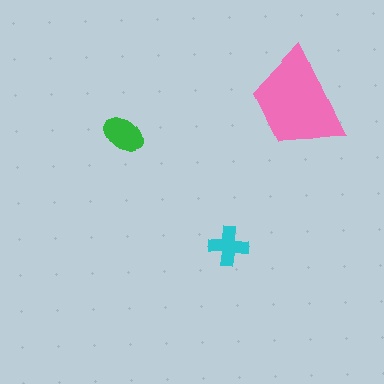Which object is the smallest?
The cyan cross.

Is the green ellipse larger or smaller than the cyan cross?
Larger.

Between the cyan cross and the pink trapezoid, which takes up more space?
The pink trapezoid.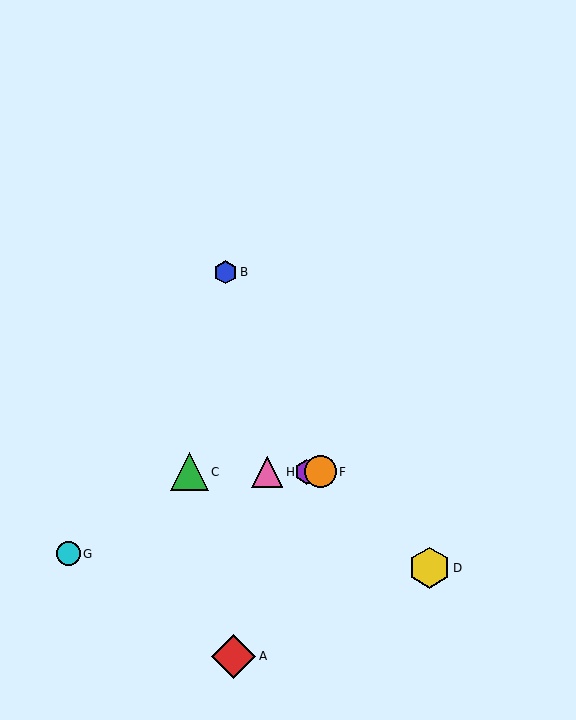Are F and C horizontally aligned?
Yes, both are at y≈472.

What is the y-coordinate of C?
Object C is at y≈472.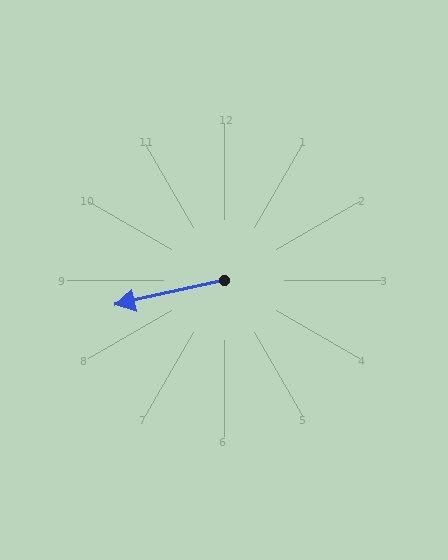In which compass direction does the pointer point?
West.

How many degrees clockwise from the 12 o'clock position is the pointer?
Approximately 257 degrees.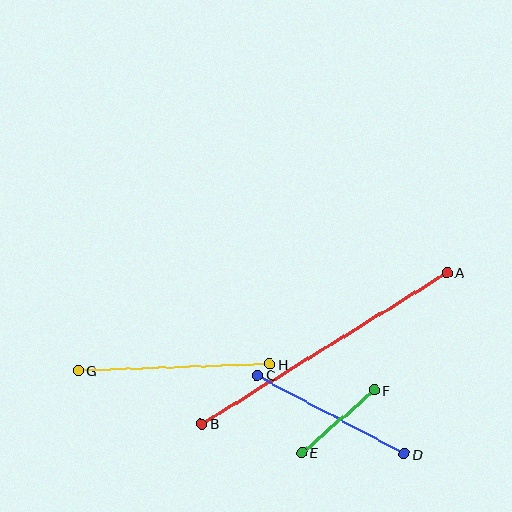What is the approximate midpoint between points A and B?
The midpoint is at approximately (325, 348) pixels.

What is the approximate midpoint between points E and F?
The midpoint is at approximately (338, 421) pixels.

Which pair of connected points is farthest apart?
Points A and B are farthest apart.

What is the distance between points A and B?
The distance is approximately 288 pixels.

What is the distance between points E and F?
The distance is approximately 96 pixels.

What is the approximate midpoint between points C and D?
The midpoint is at approximately (331, 415) pixels.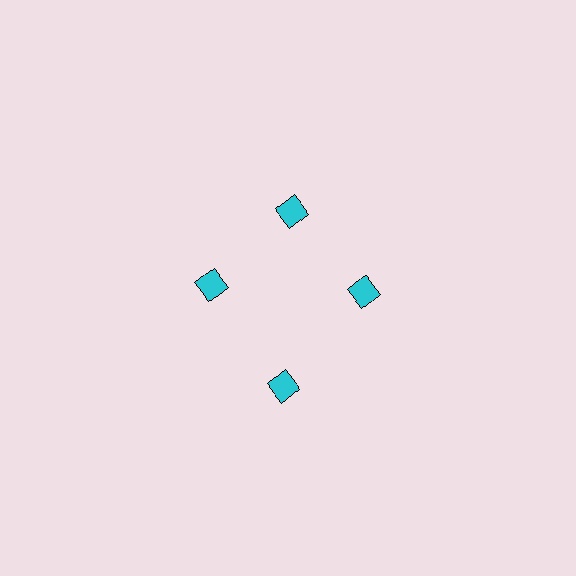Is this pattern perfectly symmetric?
No. The 4 cyan diamonds are arranged in a ring, but one element near the 6 o'clock position is pushed outward from the center, breaking the 4-fold rotational symmetry.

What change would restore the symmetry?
The symmetry would be restored by moving it inward, back onto the ring so that all 4 diamonds sit at equal angles and equal distance from the center.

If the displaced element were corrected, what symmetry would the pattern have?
It would have 4-fold rotational symmetry — the pattern would map onto itself every 90 degrees.